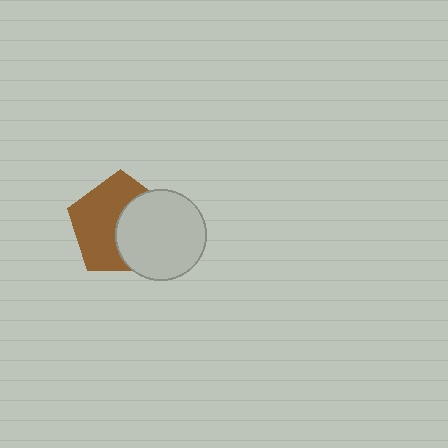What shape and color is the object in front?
The object in front is a light gray circle.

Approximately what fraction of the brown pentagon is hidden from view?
Roughly 44% of the brown pentagon is hidden behind the light gray circle.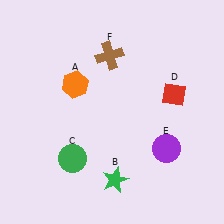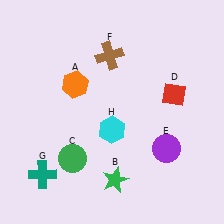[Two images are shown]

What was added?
A teal cross (G), a cyan hexagon (H) were added in Image 2.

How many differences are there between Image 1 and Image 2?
There are 2 differences between the two images.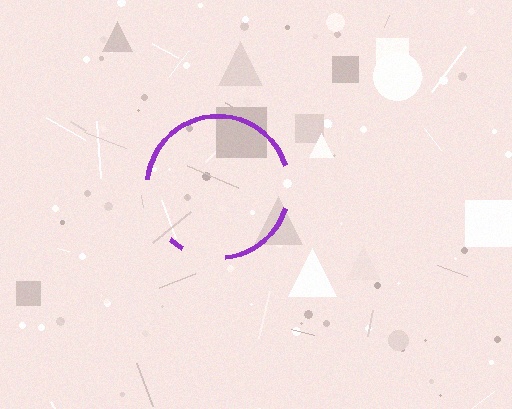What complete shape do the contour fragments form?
The contour fragments form a circle.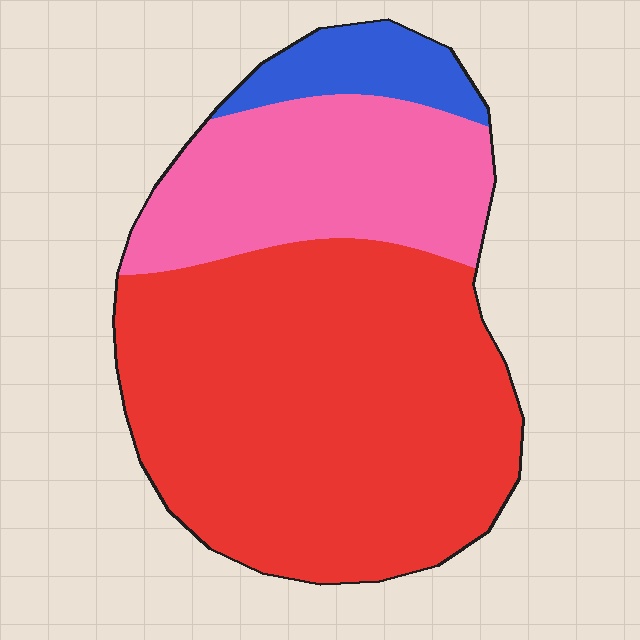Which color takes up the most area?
Red, at roughly 65%.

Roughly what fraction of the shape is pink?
Pink covers 27% of the shape.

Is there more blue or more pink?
Pink.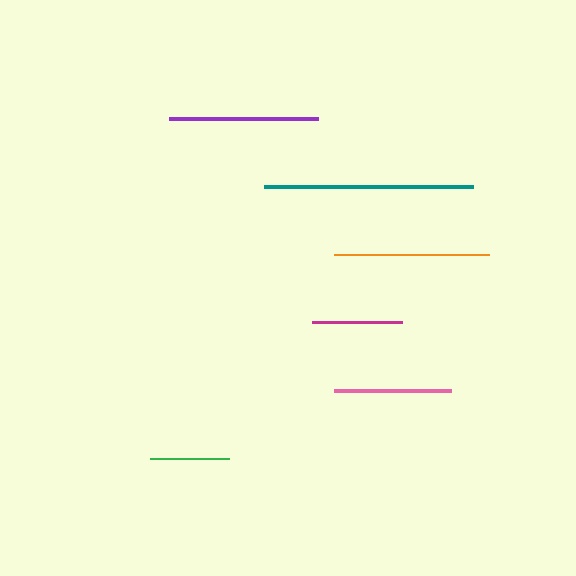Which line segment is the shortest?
The green line is the shortest at approximately 79 pixels.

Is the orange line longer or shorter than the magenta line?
The orange line is longer than the magenta line.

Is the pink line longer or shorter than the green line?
The pink line is longer than the green line.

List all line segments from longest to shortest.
From longest to shortest: teal, orange, purple, pink, magenta, green.